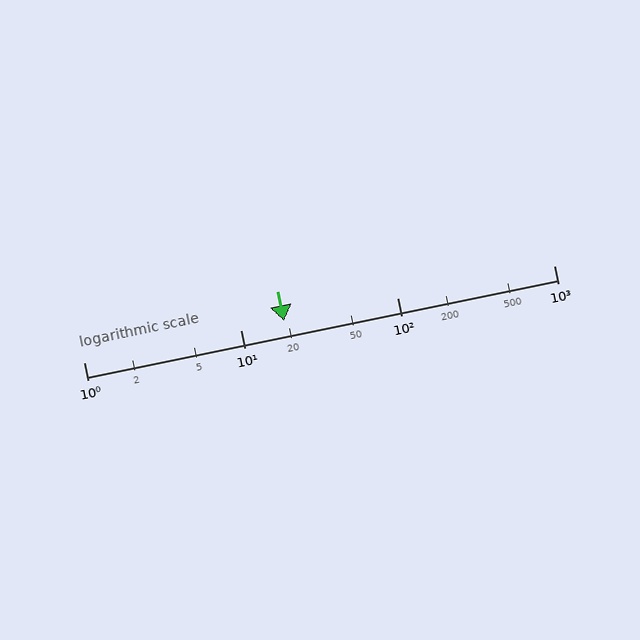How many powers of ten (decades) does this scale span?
The scale spans 3 decades, from 1 to 1000.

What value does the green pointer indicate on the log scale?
The pointer indicates approximately 19.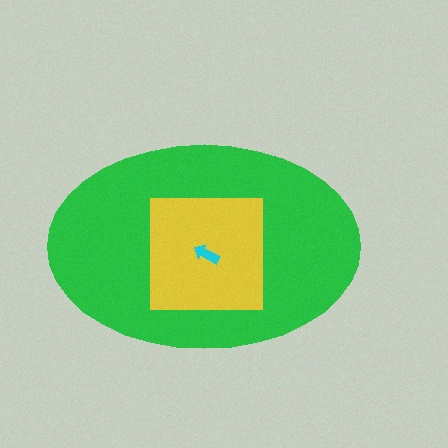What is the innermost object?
The cyan arrow.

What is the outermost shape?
The green ellipse.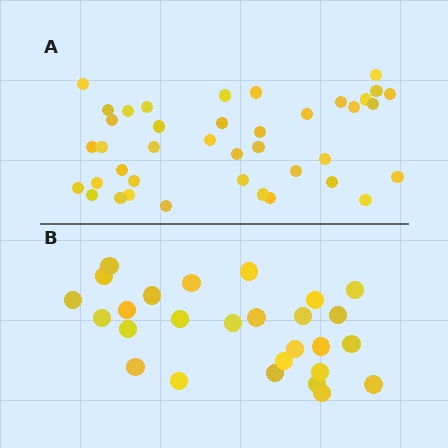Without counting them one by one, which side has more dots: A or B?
Region A (the top region) has more dots.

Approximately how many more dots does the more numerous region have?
Region A has approximately 15 more dots than region B.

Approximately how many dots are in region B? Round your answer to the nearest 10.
About 30 dots. (The exact count is 27, which rounds to 30.)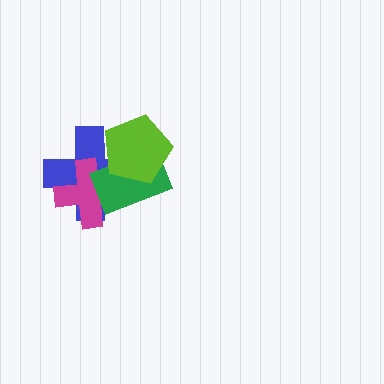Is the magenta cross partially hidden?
Yes, it is partially covered by another shape.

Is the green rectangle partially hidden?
Yes, it is partially covered by another shape.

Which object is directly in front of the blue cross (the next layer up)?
The magenta cross is directly in front of the blue cross.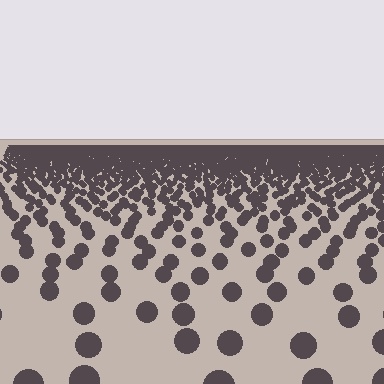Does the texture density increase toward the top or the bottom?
Density increases toward the top.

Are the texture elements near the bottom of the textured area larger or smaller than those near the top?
Larger. Near the bottom, elements are closer to the viewer and appear at a bigger on-screen size.